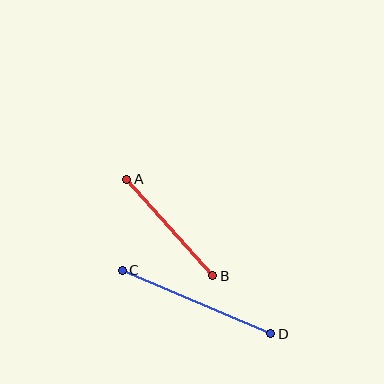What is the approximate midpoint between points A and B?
The midpoint is at approximately (170, 228) pixels.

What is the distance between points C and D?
The distance is approximately 161 pixels.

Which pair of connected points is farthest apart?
Points C and D are farthest apart.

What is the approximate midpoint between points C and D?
The midpoint is at approximately (197, 302) pixels.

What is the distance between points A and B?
The distance is approximately 129 pixels.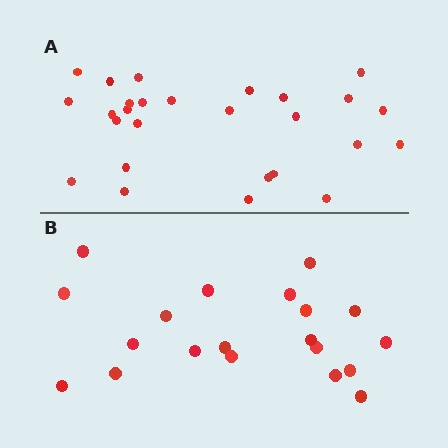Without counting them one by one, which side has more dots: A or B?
Region A (the top region) has more dots.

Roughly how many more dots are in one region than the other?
Region A has roughly 8 or so more dots than region B.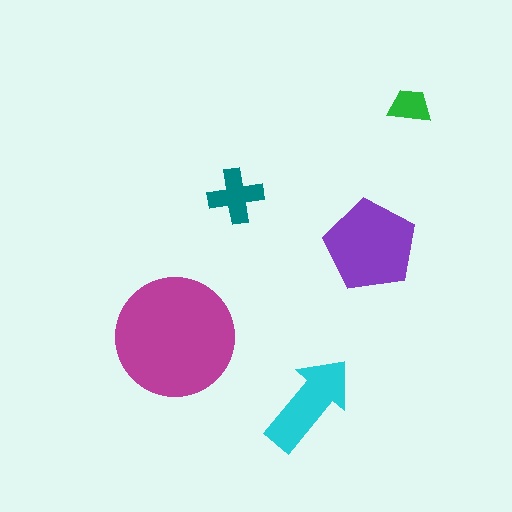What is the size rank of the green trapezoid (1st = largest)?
5th.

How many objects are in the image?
There are 5 objects in the image.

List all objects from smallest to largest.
The green trapezoid, the teal cross, the cyan arrow, the purple pentagon, the magenta circle.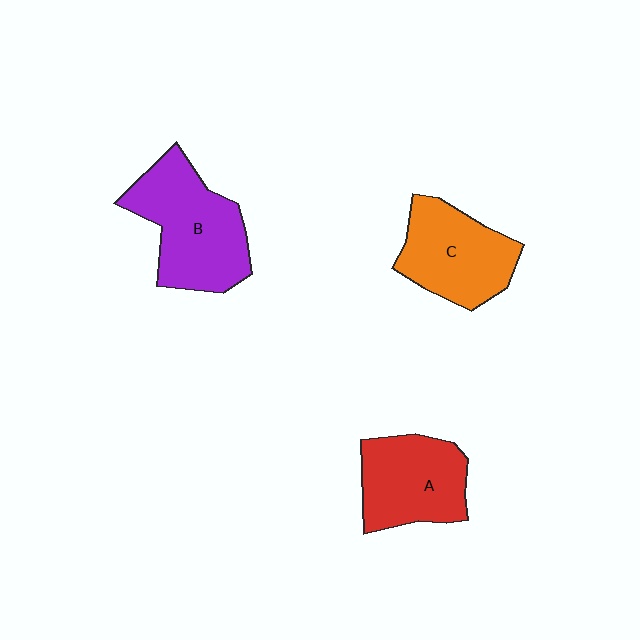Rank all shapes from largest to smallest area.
From largest to smallest: B (purple), C (orange), A (red).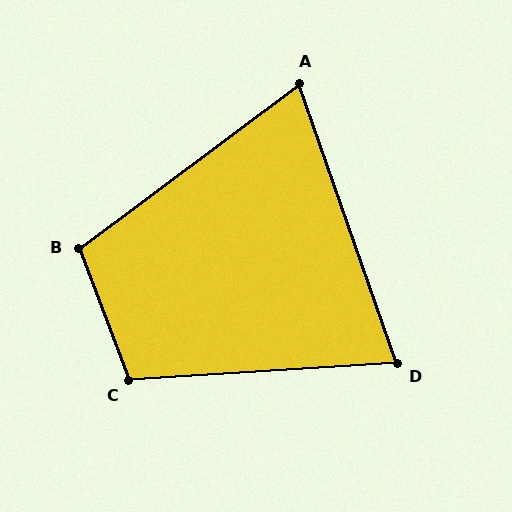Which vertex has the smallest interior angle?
A, at approximately 73 degrees.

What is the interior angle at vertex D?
Approximately 74 degrees (acute).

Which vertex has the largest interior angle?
C, at approximately 107 degrees.